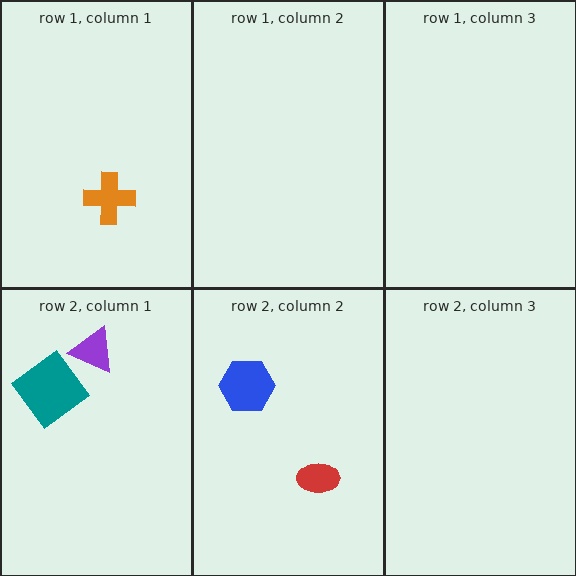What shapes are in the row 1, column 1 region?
The orange cross.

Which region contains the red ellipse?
The row 2, column 2 region.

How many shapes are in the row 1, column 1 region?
1.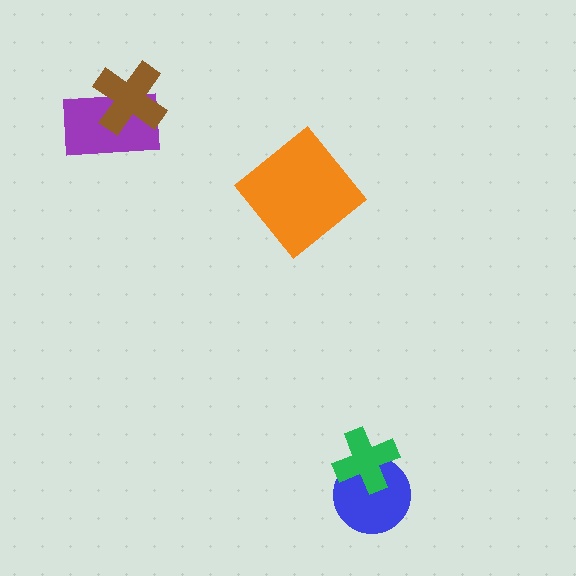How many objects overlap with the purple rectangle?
1 object overlaps with the purple rectangle.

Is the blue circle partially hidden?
Yes, it is partially covered by another shape.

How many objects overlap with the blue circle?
1 object overlaps with the blue circle.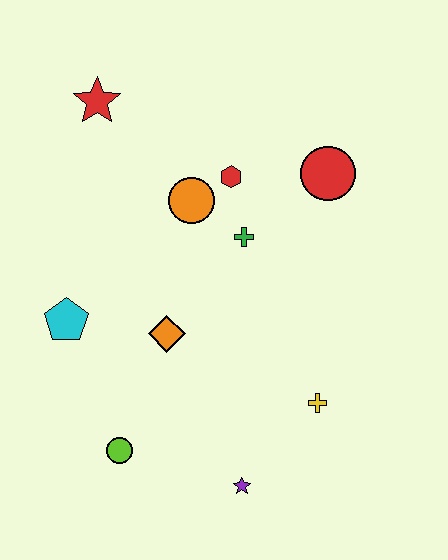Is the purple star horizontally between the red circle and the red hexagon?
Yes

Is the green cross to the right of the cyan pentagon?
Yes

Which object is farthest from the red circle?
The lime circle is farthest from the red circle.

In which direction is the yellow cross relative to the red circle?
The yellow cross is below the red circle.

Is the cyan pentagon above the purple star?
Yes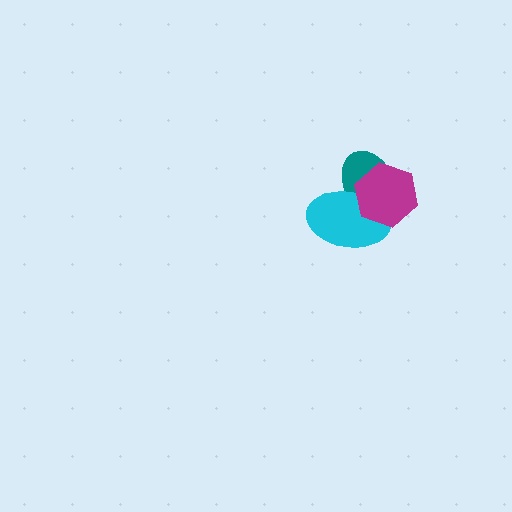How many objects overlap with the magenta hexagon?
2 objects overlap with the magenta hexagon.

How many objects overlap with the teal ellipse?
2 objects overlap with the teal ellipse.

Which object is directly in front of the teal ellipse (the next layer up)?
The cyan ellipse is directly in front of the teal ellipse.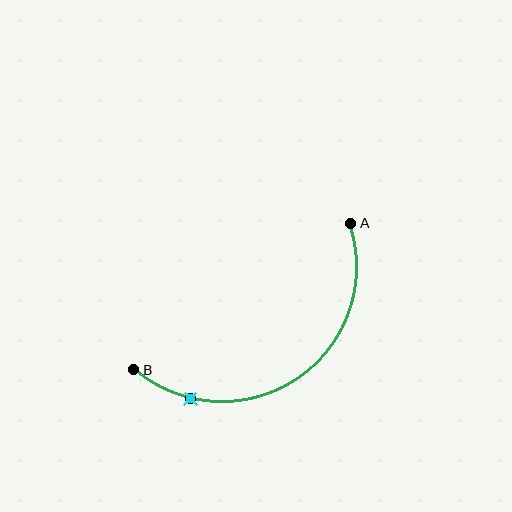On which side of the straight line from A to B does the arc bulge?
The arc bulges below and to the right of the straight line connecting A and B.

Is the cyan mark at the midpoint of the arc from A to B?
No. The cyan mark lies on the arc but is closer to endpoint B. The arc midpoint would be at the point on the curve equidistant along the arc from both A and B.